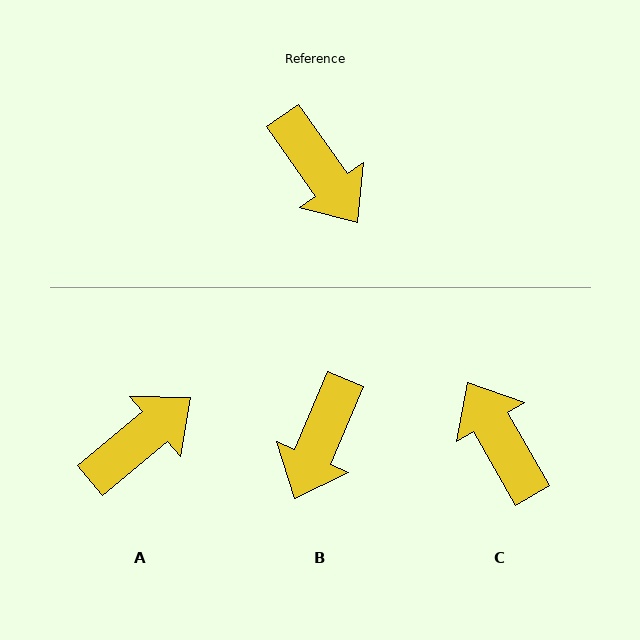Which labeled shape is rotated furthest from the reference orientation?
C, about 174 degrees away.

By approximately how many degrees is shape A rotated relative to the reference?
Approximately 95 degrees counter-clockwise.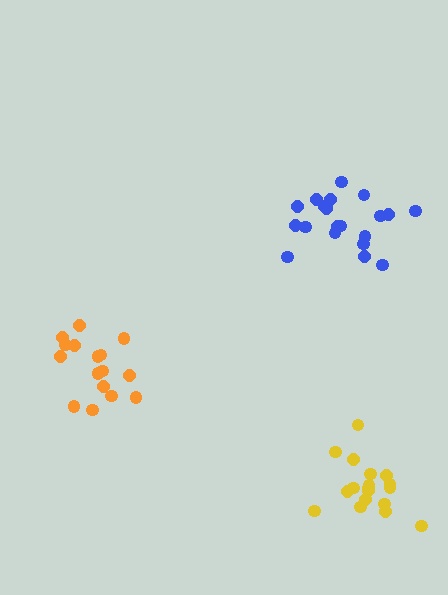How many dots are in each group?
Group 1: 16 dots, Group 2: 18 dots, Group 3: 20 dots (54 total).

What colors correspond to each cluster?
The clusters are colored: orange, yellow, blue.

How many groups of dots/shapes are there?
There are 3 groups.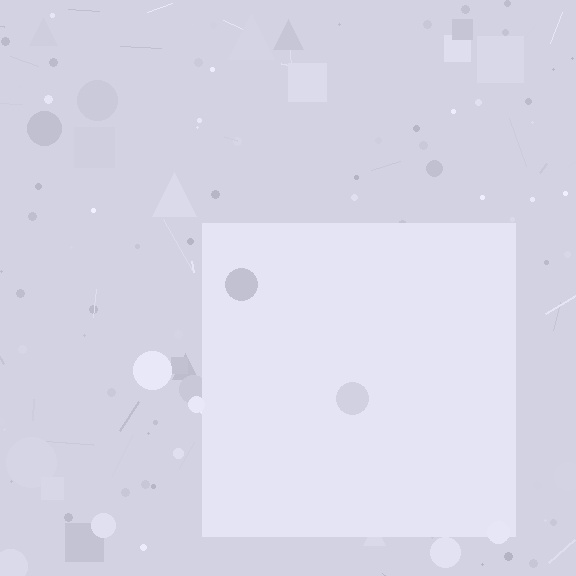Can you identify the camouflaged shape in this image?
The camouflaged shape is a square.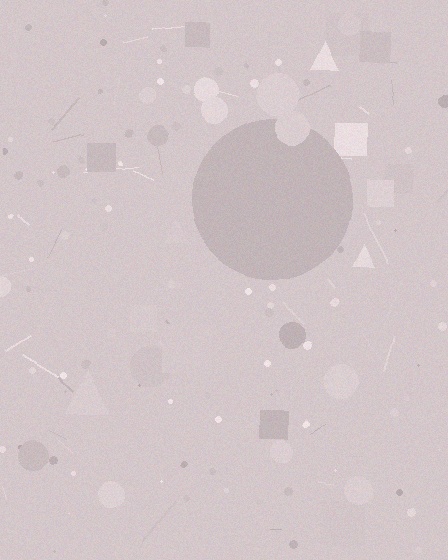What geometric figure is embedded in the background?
A circle is embedded in the background.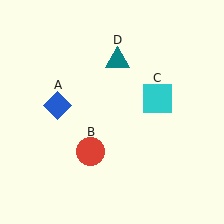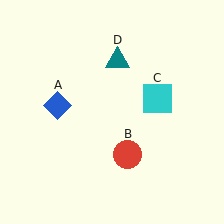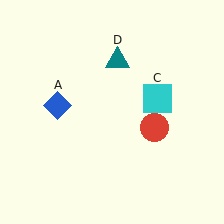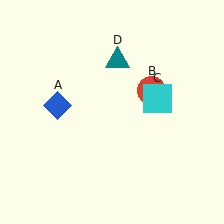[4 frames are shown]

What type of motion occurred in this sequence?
The red circle (object B) rotated counterclockwise around the center of the scene.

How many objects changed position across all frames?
1 object changed position: red circle (object B).